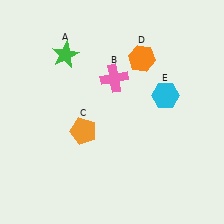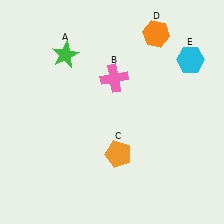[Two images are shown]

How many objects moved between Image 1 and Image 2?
3 objects moved between the two images.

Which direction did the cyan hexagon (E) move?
The cyan hexagon (E) moved up.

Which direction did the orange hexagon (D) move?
The orange hexagon (D) moved up.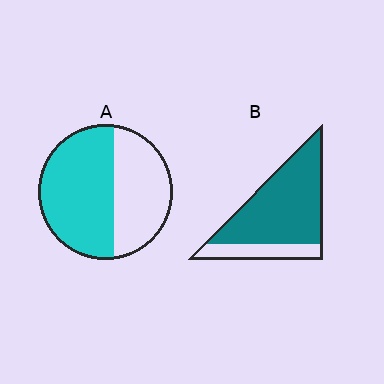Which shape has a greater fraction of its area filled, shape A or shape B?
Shape B.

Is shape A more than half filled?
Yes.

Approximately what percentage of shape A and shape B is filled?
A is approximately 60% and B is approximately 80%.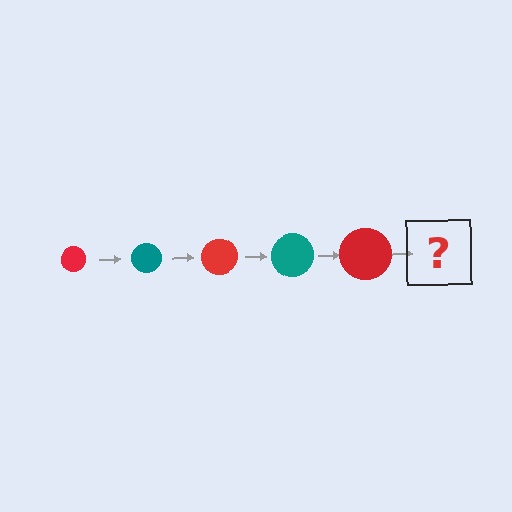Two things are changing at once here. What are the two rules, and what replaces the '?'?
The two rules are that the circle grows larger each step and the color cycles through red and teal. The '?' should be a teal circle, larger than the previous one.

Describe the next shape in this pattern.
It should be a teal circle, larger than the previous one.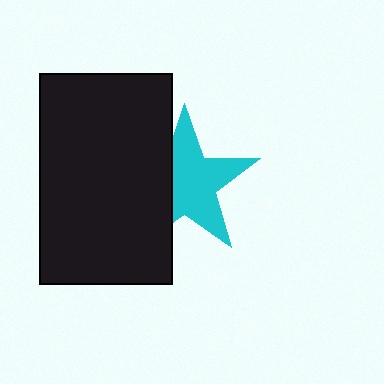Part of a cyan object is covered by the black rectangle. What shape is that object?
It is a star.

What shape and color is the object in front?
The object in front is a black rectangle.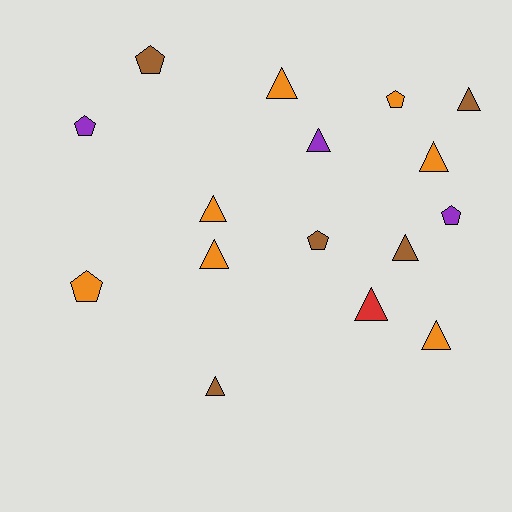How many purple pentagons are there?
There are 2 purple pentagons.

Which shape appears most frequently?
Triangle, with 10 objects.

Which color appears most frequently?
Orange, with 7 objects.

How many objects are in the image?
There are 16 objects.